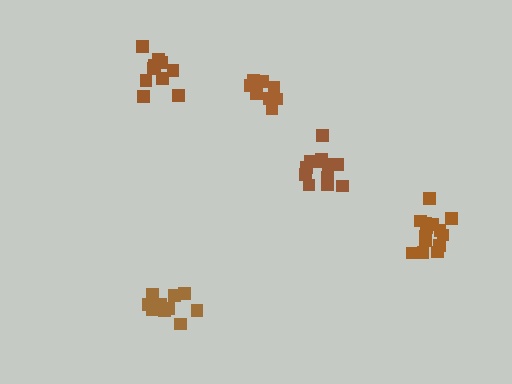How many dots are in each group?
Group 1: 10 dots, Group 2: 12 dots, Group 3: 14 dots, Group 4: 10 dots, Group 5: 8 dots (54 total).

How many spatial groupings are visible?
There are 5 spatial groupings.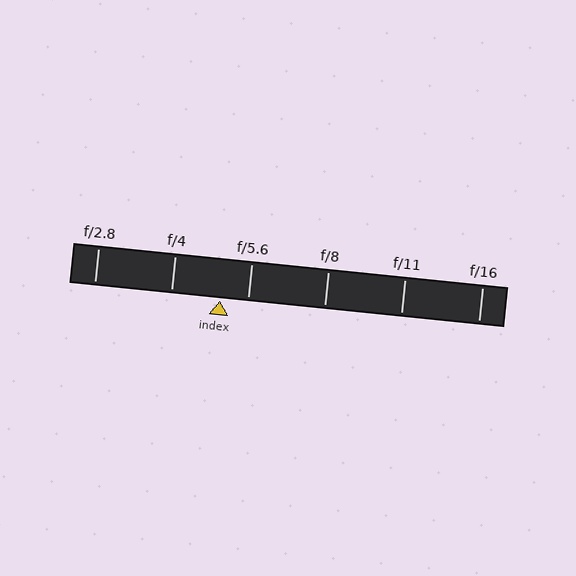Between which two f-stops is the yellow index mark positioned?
The index mark is between f/4 and f/5.6.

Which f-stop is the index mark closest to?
The index mark is closest to f/5.6.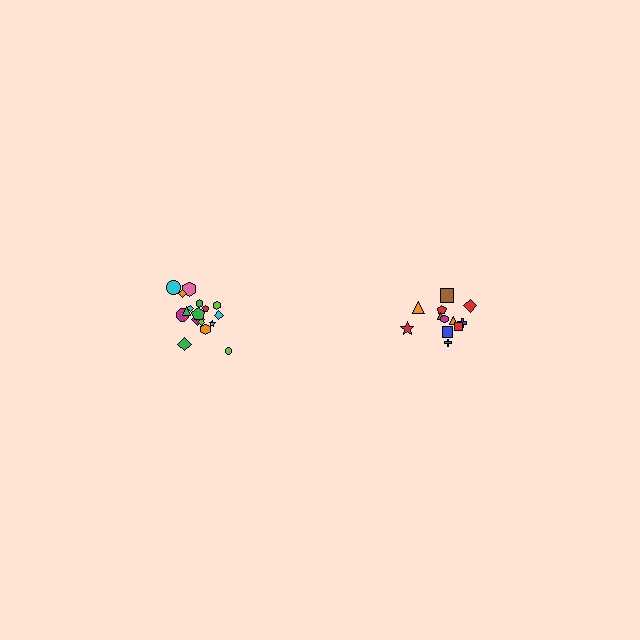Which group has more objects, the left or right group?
The left group.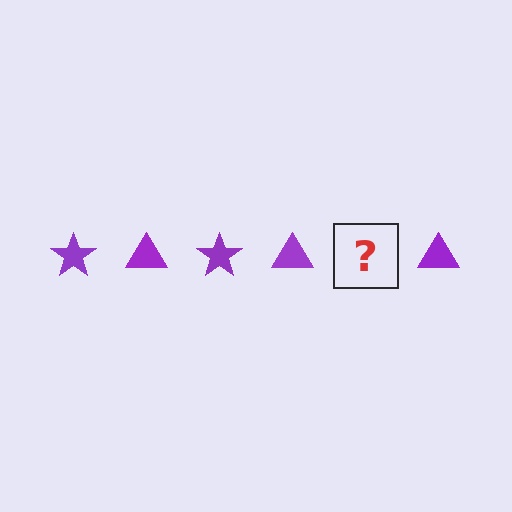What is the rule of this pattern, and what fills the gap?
The rule is that the pattern cycles through star, triangle shapes in purple. The gap should be filled with a purple star.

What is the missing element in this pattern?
The missing element is a purple star.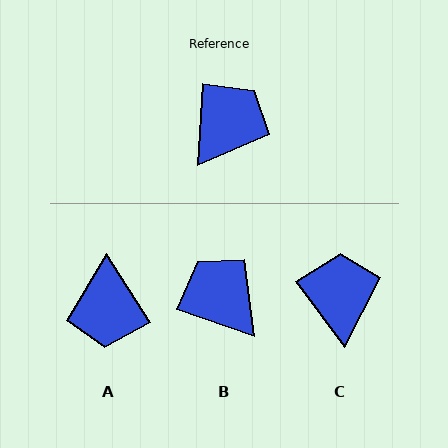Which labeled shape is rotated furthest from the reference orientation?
A, about 144 degrees away.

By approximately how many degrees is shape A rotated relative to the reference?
Approximately 144 degrees clockwise.